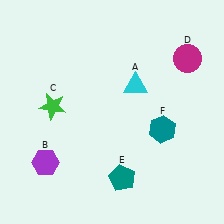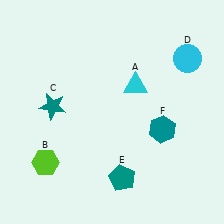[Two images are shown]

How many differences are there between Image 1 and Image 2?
There are 3 differences between the two images.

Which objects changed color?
B changed from purple to lime. C changed from green to teal. D changed from magenta to cyan.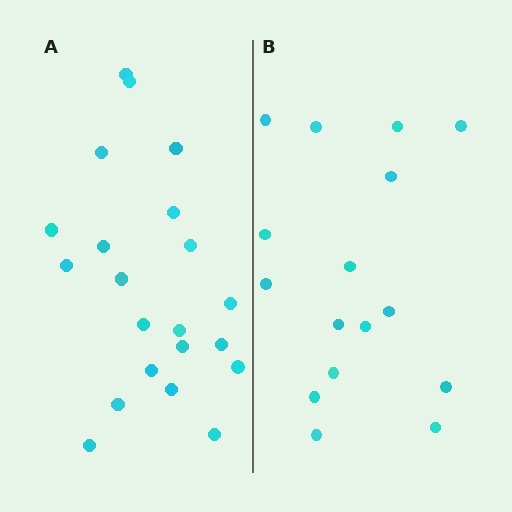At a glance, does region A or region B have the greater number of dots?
Region A (the left region) has more dots.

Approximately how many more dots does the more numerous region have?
Region A has about 5 more dots than region B.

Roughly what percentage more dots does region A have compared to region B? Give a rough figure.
About 30% more.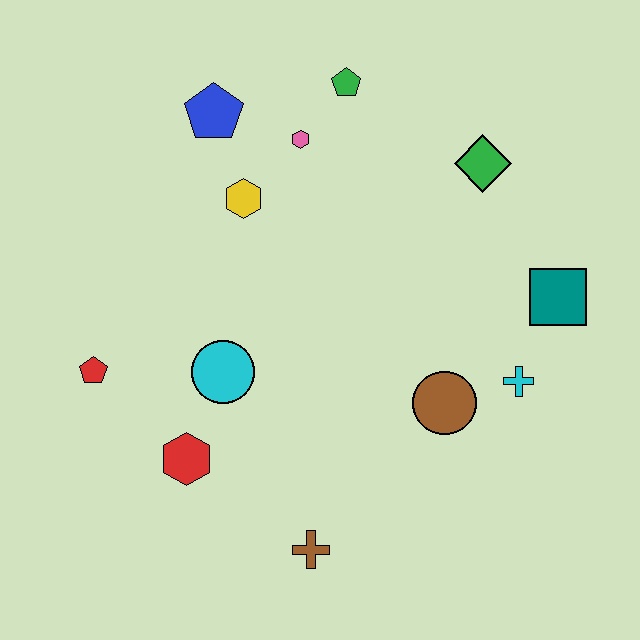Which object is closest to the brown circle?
The cyan cross is closest to the brown circle.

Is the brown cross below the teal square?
Yes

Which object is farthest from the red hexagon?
The green diamond is farthest from the red hexagon.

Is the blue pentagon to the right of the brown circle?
No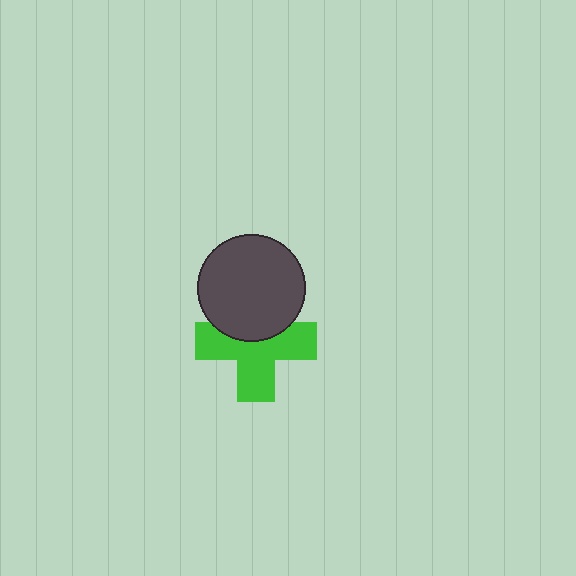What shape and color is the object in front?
The object in front is a dark gray circle.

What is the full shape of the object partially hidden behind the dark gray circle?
The partially hidden object is a green cross.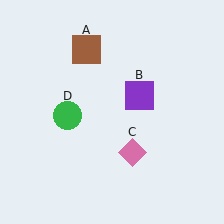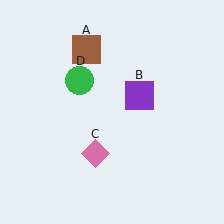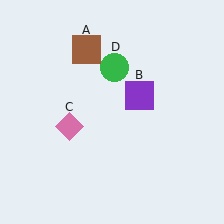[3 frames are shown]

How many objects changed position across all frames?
2 objects changed position: pink diamond (object C), green circle (object D).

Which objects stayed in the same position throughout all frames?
Brown square (object A) and purple square (object B) remained stationary.